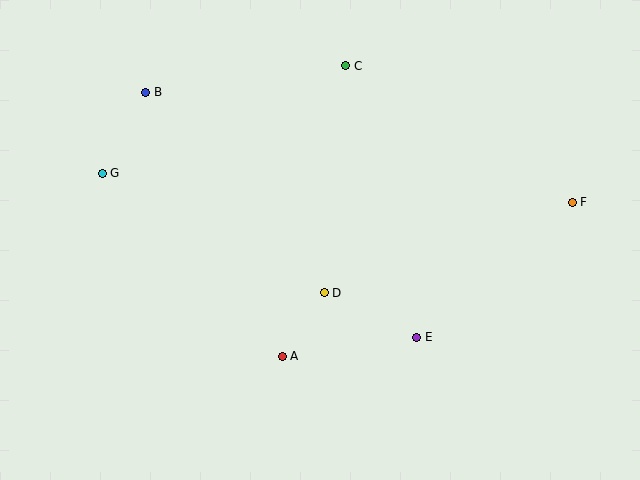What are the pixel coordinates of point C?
Point C is at (346, 66).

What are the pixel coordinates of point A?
Point A is at (282, 356).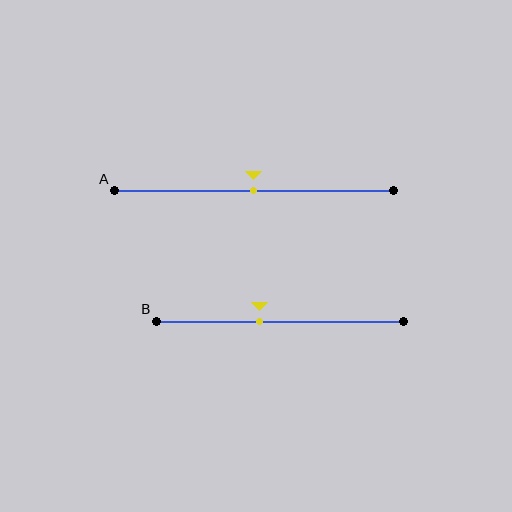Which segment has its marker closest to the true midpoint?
Segment A has its marker closest to the true midpoint.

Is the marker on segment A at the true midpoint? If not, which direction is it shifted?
Yes, the marker on segment A is at the true midpoint.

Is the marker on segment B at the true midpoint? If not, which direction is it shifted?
No, the marker on segment B is shifted to the left by about 8% of the segment length.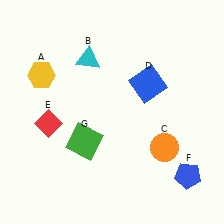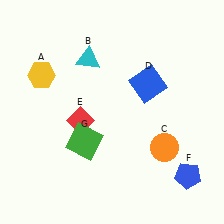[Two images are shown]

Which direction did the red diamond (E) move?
The red diamond (E) moved right.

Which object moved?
The red diamond (E) moved right.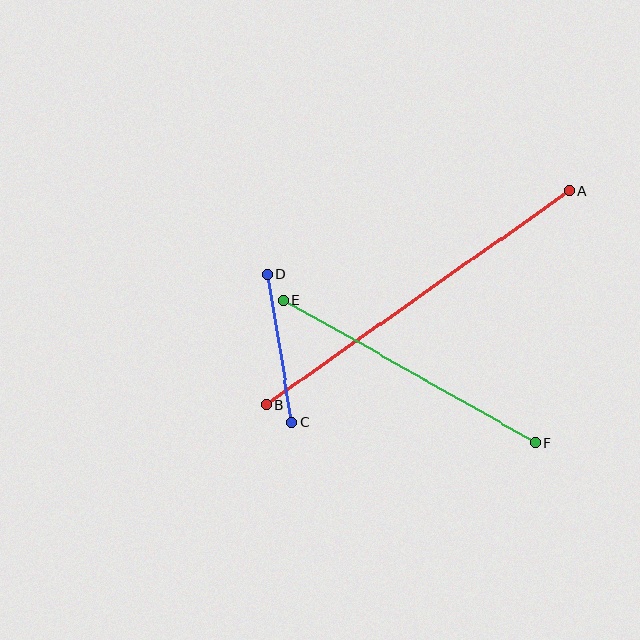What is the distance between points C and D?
The distance is approximately 150 pixels.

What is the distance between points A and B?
The distance is approximately 371 pixels.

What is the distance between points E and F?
The distance is approximately 289 pixels.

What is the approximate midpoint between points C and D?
The midpoint is at approximately (280, 348) pixels.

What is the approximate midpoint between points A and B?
The midpoint is at approximately (418, 297) pixels.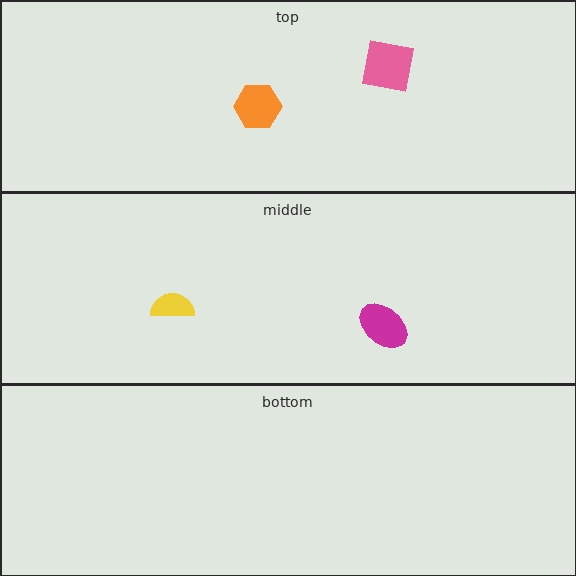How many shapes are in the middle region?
2.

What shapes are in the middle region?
The magenta ellipse, the yellow semicircle.